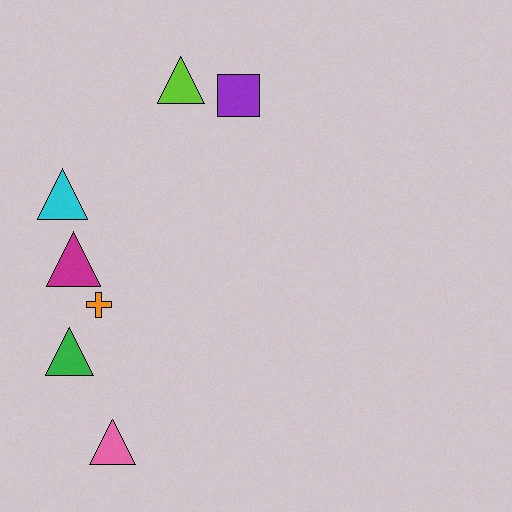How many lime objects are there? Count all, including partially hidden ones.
There is 1 lime object.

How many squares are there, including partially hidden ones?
There is 1 square.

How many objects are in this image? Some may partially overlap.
There are 7 objects.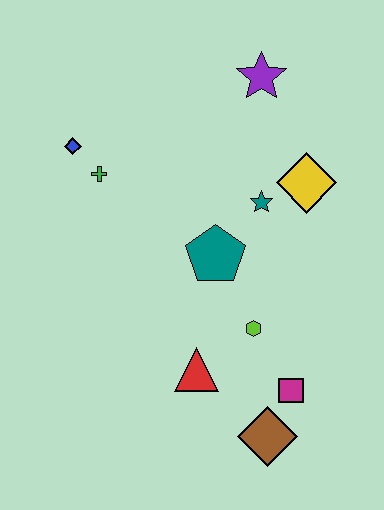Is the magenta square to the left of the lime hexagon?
No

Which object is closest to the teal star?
The yellow diamond is closest to the teal star.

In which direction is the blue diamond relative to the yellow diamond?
The blue diamond is to the left of the yellow diamond.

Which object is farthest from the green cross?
The brown diamond is farthest from the green cross.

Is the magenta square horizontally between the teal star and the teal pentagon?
No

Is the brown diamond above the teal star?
No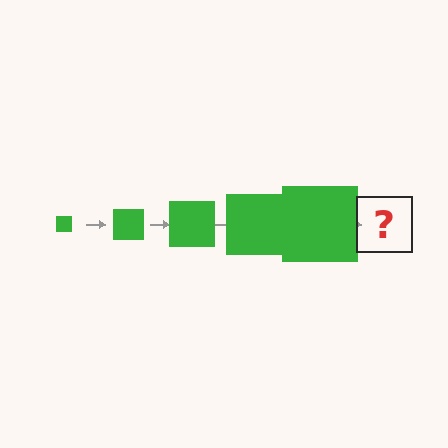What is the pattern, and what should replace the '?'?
The pattern is that the square gets progressively larger each step. The '?' should be a green square, larger than the previous one.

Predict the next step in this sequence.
The next step is a green square, larger than the previous one.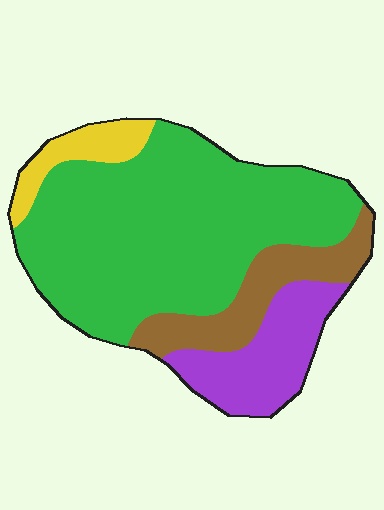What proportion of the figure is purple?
Purple takes up about one sixth (1/6) of the figure.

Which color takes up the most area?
Green, at roughly 60%.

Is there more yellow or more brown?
Brown.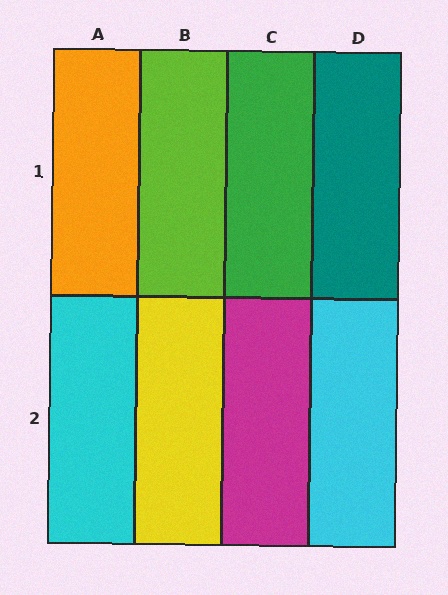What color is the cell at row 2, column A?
Cyan.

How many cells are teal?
1 cell is teal.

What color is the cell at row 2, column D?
Cyan.